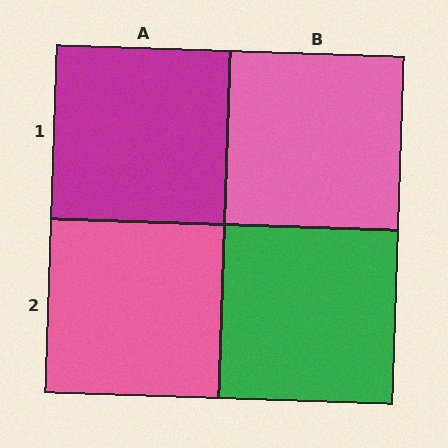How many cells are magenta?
1 cell is magenta.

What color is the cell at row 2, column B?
Green.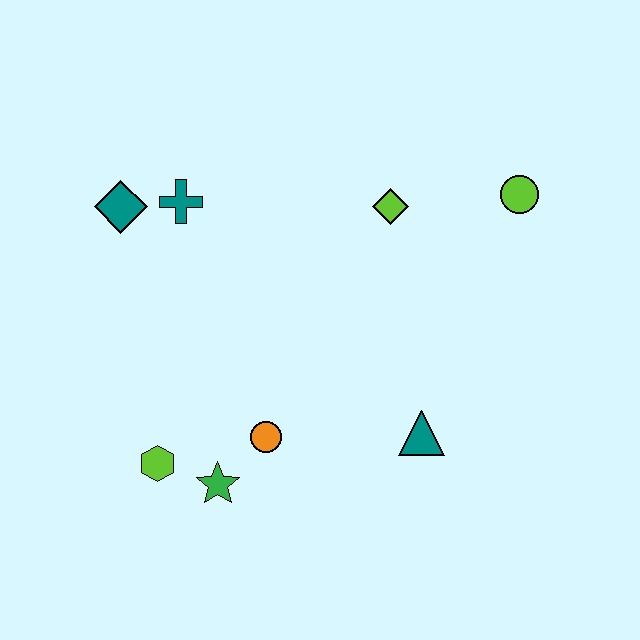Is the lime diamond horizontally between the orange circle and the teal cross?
No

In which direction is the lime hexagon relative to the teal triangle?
The lime hexagon is to the left of the teal triangle.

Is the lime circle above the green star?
Yes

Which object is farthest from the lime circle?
The lime hexagon is farthest from the lime circle.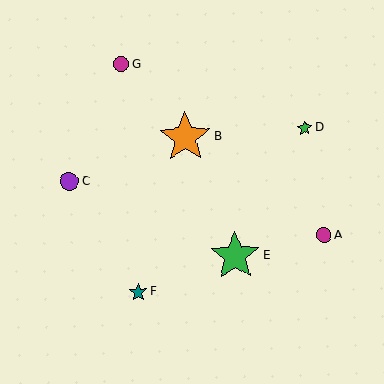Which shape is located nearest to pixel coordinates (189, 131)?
The orange star (labeled B) at (185, 137) is nearest to that location.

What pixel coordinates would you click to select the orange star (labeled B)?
Click at (185, 137) to select the orange star B.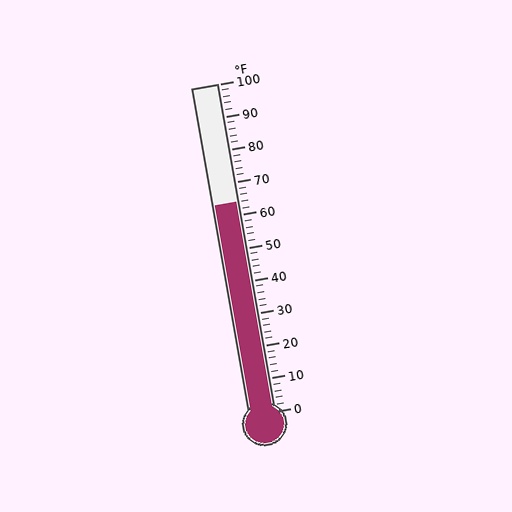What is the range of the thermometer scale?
The thermometer scale ranges from 0°F to 100°F.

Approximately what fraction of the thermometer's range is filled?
The thermometer is filled to approximately 65% of its range.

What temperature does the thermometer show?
The thermometer shows approximately 64°F.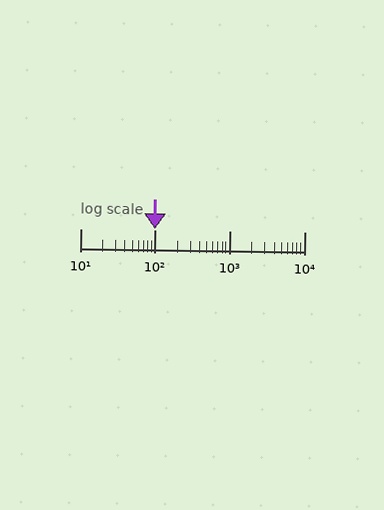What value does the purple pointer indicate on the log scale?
The pointer indicates approximately 99.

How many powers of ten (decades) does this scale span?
The scale spans 3 decades, from 10 to 10000.